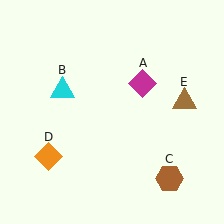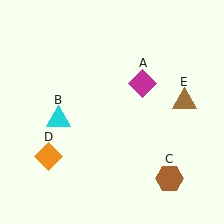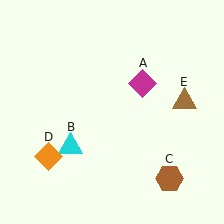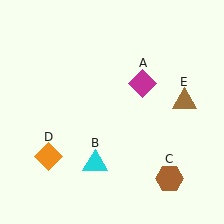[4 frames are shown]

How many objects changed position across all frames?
1 object changed position: cyan triangle (object B).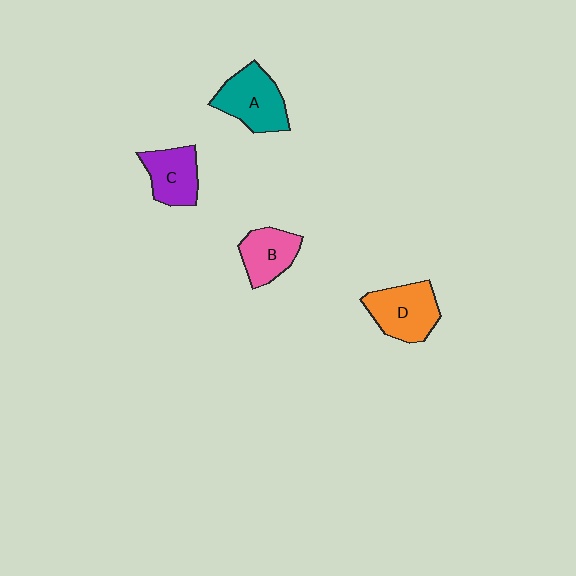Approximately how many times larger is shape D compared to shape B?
Approximately 1.3 times.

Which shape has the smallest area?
Shape B (pink).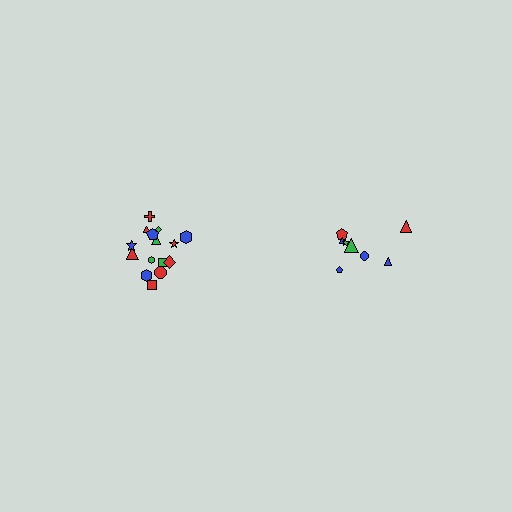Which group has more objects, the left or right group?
The left group.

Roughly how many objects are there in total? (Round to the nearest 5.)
Roughly 25 objects in total.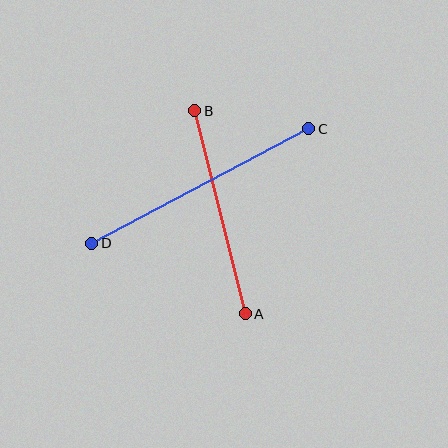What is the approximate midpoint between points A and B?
The midpoint is at approximately (220, 212) pixels.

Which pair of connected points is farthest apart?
Points C and D are farthest apart.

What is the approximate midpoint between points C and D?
The midpoint is at approximately (200, 186) pixels.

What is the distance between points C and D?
The distance is approximately 245 pixels.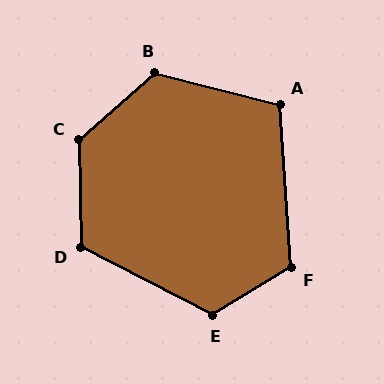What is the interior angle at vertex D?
Approximately 118 degrees (obtuse).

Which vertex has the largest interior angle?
C, at approximately 130 degrees.